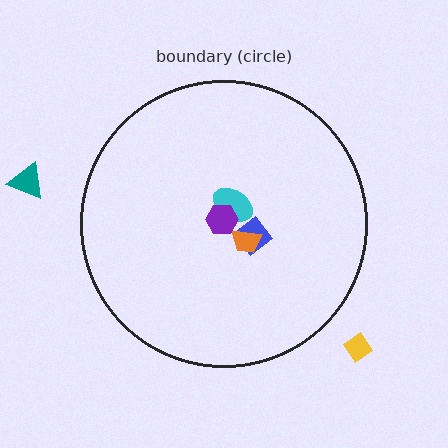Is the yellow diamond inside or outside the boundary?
Outside.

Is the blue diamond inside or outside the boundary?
Inside.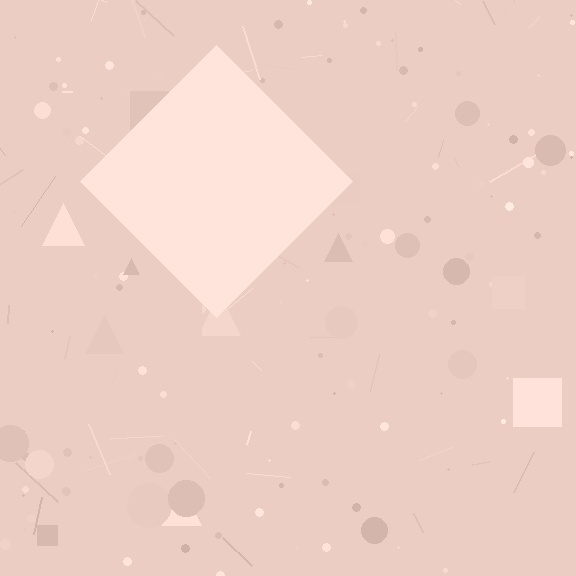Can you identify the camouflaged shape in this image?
The camouflaged shape is a diamond.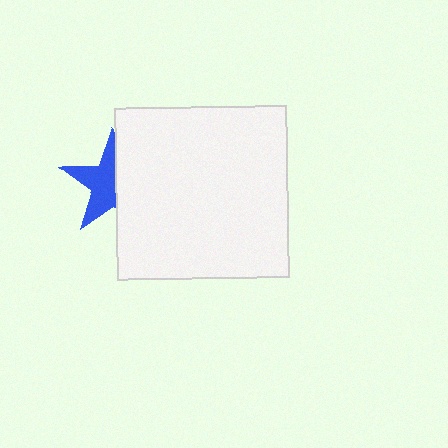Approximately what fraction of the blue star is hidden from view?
Roughly 47% of the blue star is hidden behind the white square.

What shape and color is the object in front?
The object in front is a white square.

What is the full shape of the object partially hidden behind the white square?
The partially hidden object is a blue star.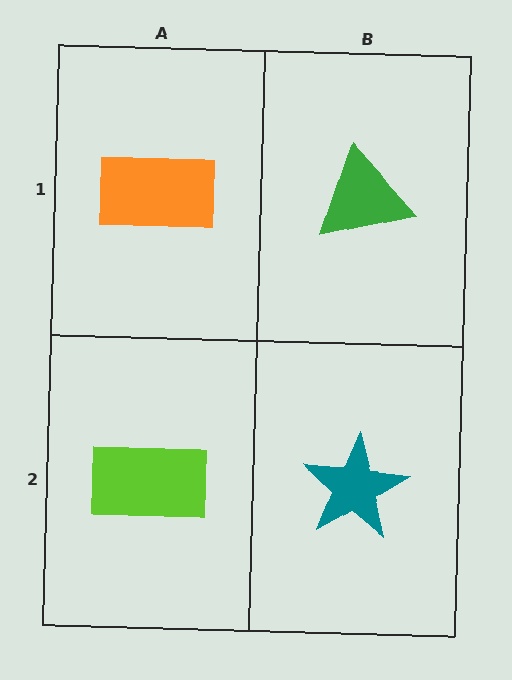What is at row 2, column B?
A teal star.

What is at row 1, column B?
A green triangle.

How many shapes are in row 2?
2 shapes.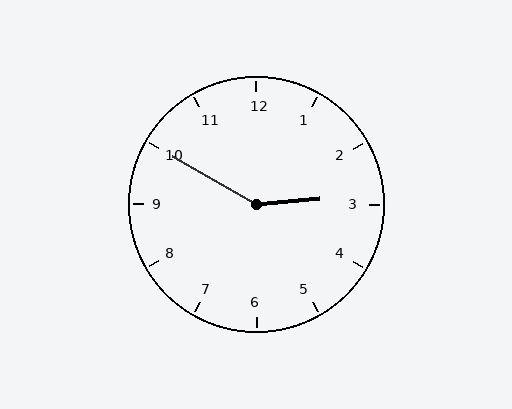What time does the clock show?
2:50.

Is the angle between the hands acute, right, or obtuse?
It is obtuse.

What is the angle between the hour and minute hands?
Approximately 145 degrees.